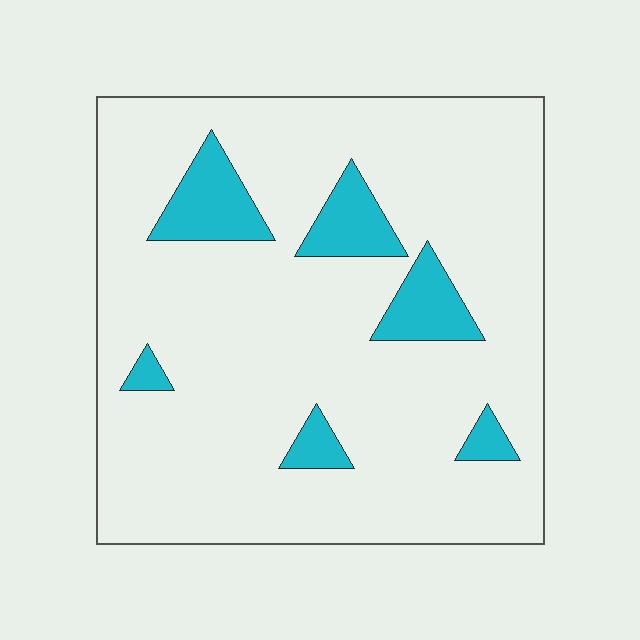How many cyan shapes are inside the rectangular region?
6.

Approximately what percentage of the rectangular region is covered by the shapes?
Approximately 10%.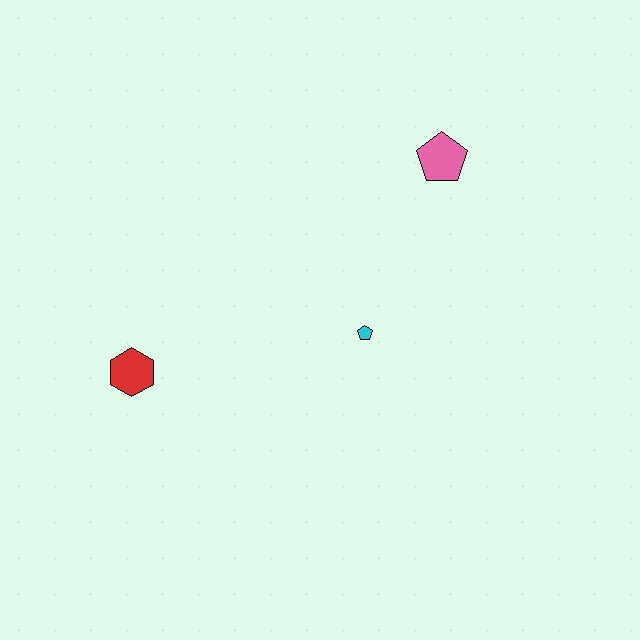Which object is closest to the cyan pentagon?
The pink pentagon is closest to the cyan pentagon.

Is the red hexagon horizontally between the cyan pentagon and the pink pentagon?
No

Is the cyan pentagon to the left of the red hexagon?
No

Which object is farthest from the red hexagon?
The pink pentagon is farthest from the red hexagon.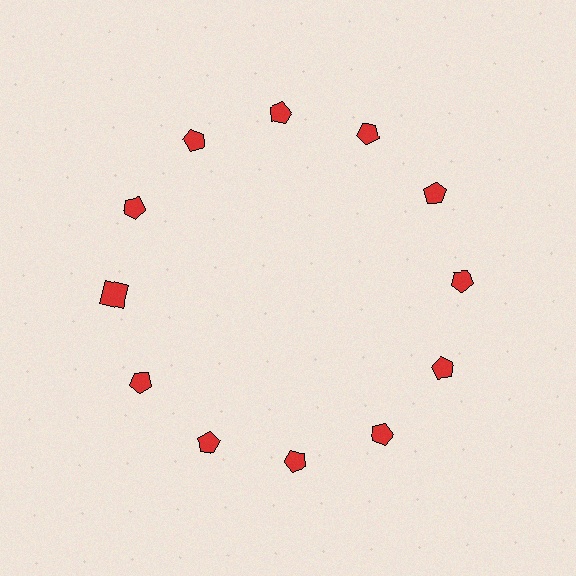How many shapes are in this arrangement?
There are 12 shapes arranged in a ring pattern.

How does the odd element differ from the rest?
It has a different shape: square instead of pentagon.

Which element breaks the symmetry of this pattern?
The red square at roughly the 9 o'clock position breaks the symmetry. All other shapes are red pentagons.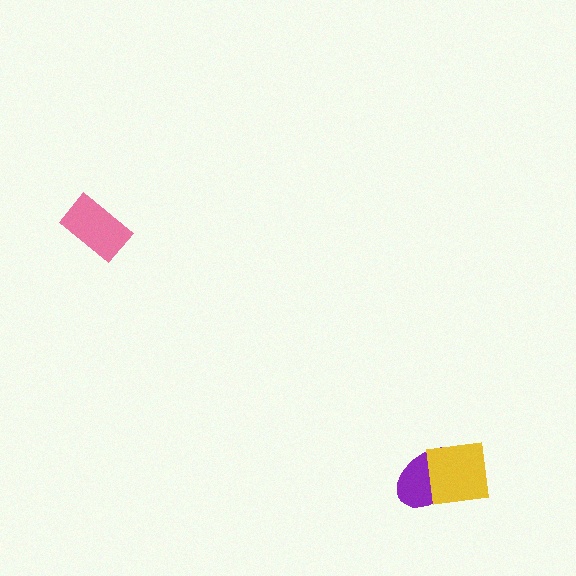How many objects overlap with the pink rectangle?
0 objects overlap with the pink rectangle.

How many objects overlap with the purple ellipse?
1 object overlaps with the purple ellipse.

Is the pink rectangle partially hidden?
No, no other shape covers it.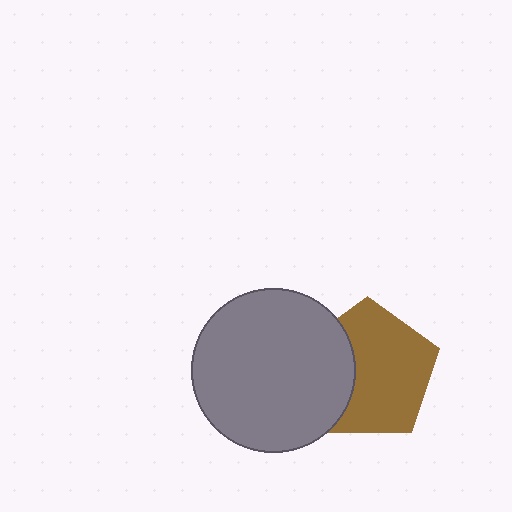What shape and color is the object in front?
The object in front is a gray circle.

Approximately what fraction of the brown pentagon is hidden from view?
Roughly 31% of the brown pentagon is hidden behind the gray circle.